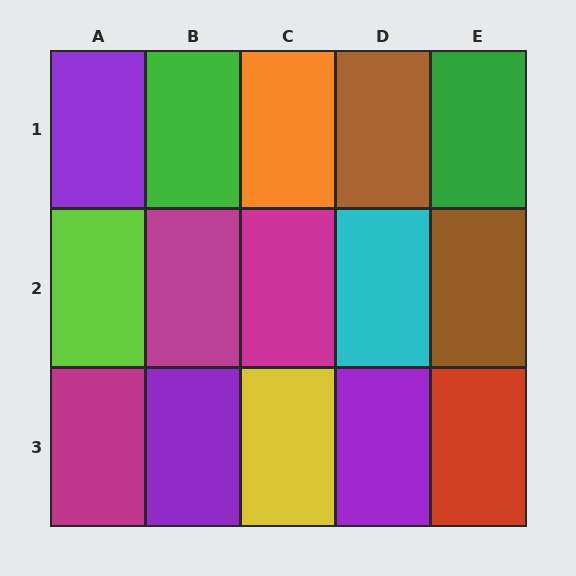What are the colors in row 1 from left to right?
Purple, green, orange, brown, green.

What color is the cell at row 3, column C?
Yellow.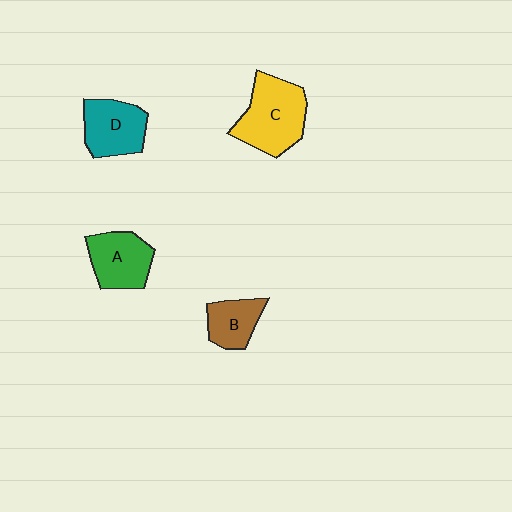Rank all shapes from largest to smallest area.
From largest to smallest: C (yellow), D (teal), A (green), B (brown).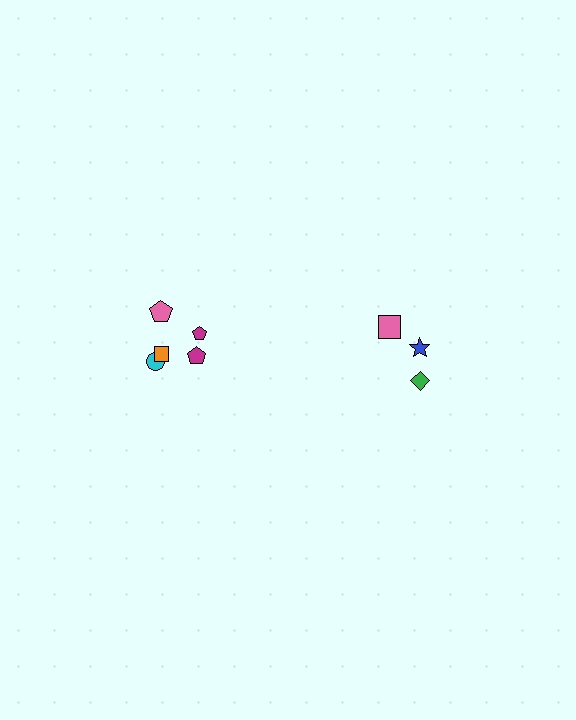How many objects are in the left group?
There are 5 objects.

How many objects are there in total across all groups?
There are 8 objects.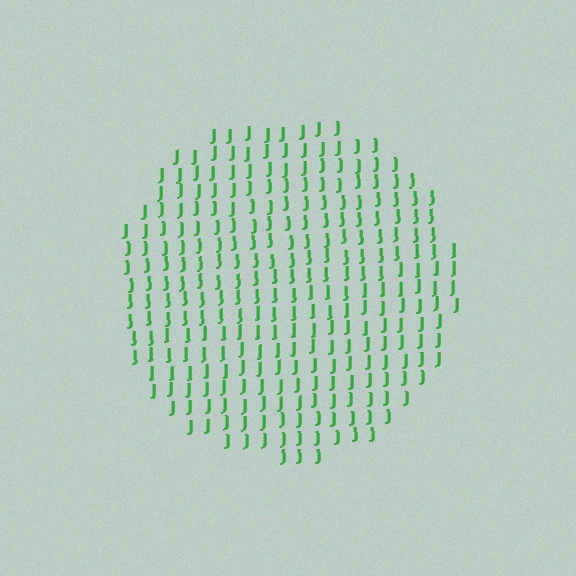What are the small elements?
The small elements are letter J's.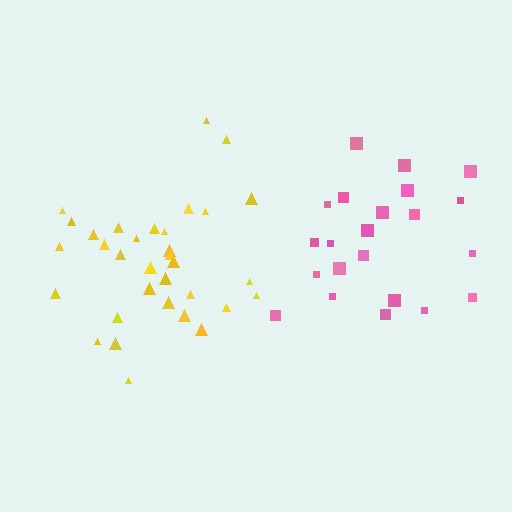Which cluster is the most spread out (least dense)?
Pink.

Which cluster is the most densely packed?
Yellow.